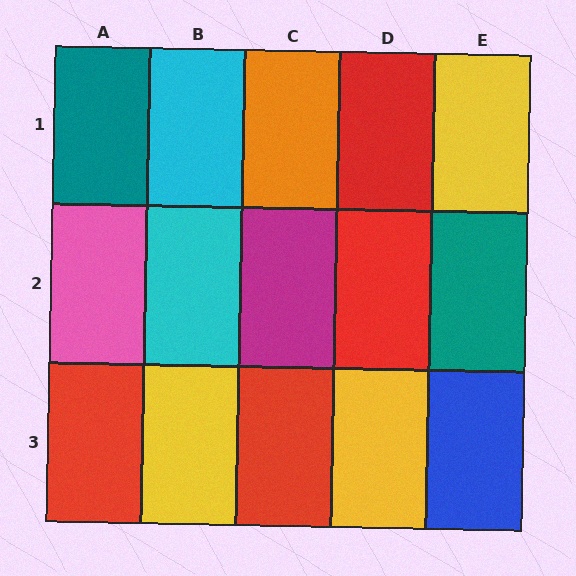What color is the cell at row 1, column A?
Teal.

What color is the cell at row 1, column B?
Cyan.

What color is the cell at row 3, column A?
Red.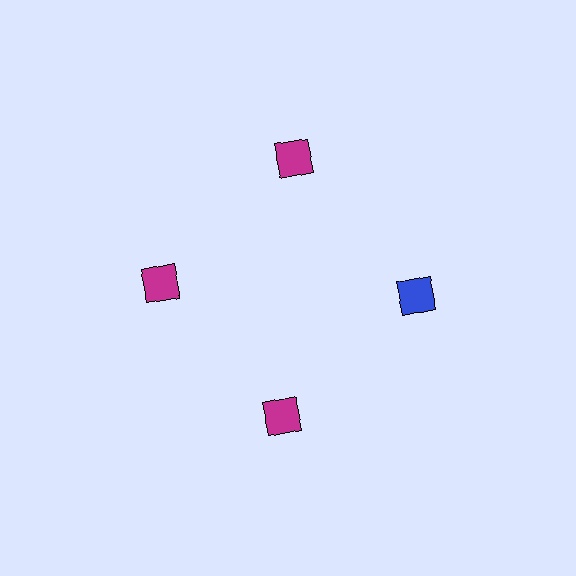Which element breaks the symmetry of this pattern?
The blue diamond at roughly the 3 o'clock position breaks the symmetry. All other shapes are magenta diamonds.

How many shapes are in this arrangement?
There are 4 shapes arranged in a ring pattern.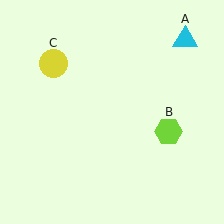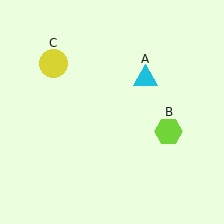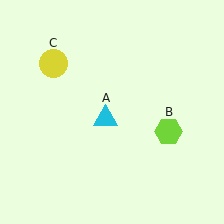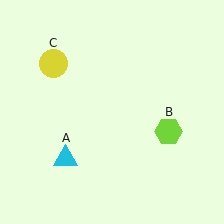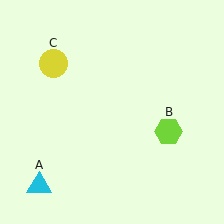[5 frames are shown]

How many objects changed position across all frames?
1 object changed position: cyan triangle (object A).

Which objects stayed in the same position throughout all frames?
Lime hexagon (object B) and yellow circle (object C) remained stationary.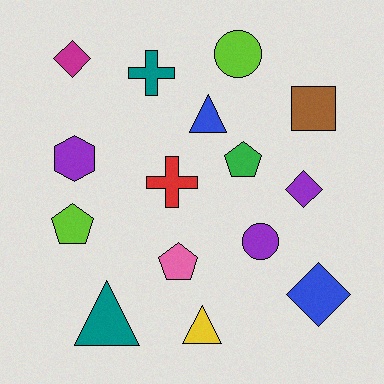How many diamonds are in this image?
There are 3 diamonds.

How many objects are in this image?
There are 15 objects.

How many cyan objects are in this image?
There are no cyan objects.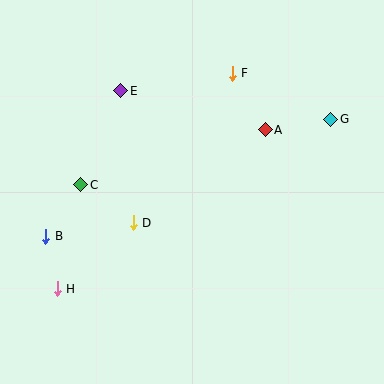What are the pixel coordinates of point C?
Point C is at (81, 185).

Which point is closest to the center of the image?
Point D at (133, 223) is closest to the center.